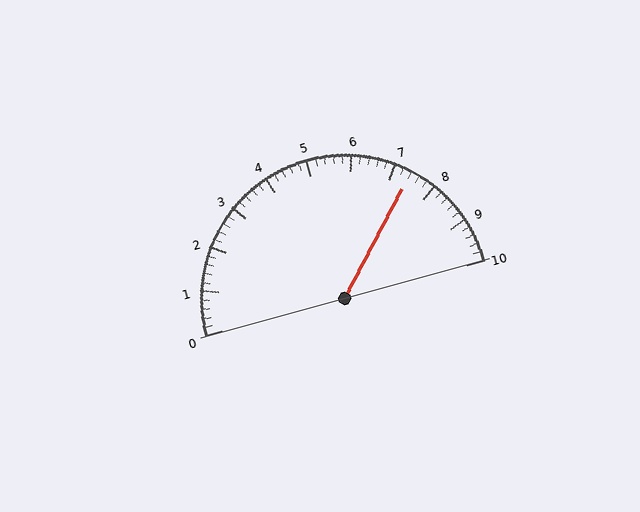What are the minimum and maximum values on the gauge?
The gauge ranges from 0 to 10.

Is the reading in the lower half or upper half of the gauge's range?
The reading is in the upper half of the range (0 to 10).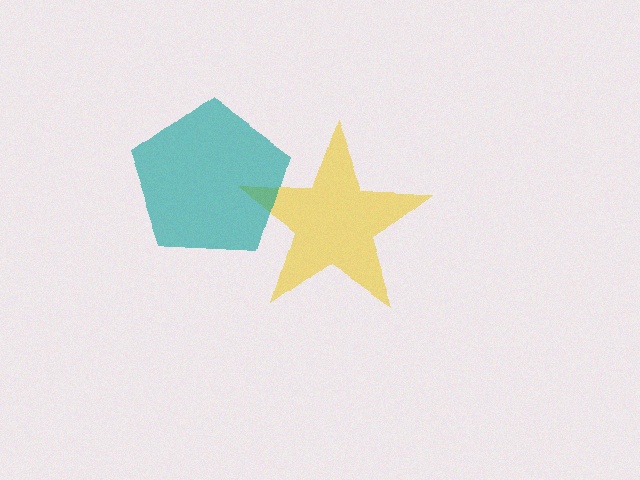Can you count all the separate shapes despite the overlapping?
Yes, there are 2 separate shapes.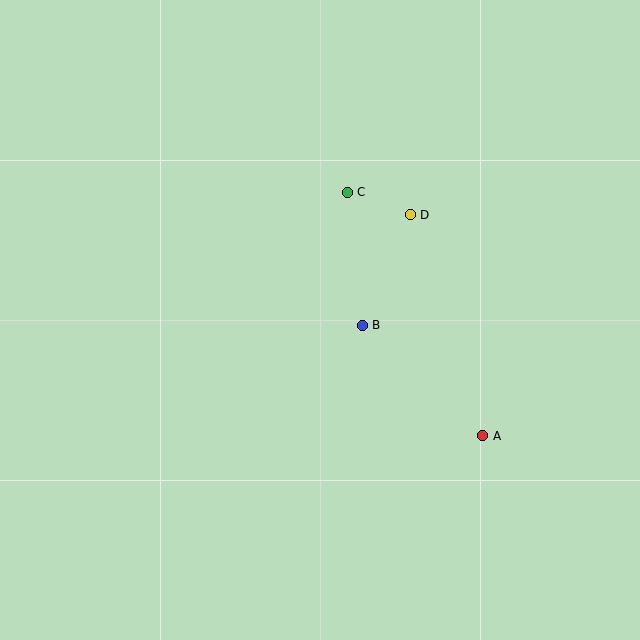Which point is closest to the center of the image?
Point B at (362, 325) is closest to the center.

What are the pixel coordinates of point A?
Point A is at (483, 436).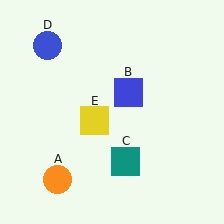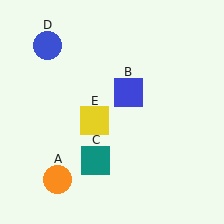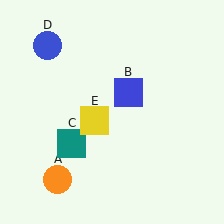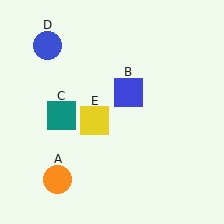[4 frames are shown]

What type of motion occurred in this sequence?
The teal square (object C) rotated clockwise around the center of the scene.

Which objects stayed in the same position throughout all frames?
Orange circle (object A) and blue square (object B) and blue circle (object D) and yellow square (object E) remained stationary.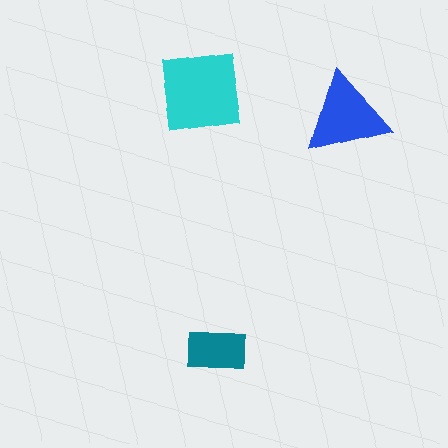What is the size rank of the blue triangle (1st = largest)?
2nd.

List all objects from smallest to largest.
The teal rectangle, the blue triangle, the cyan square.